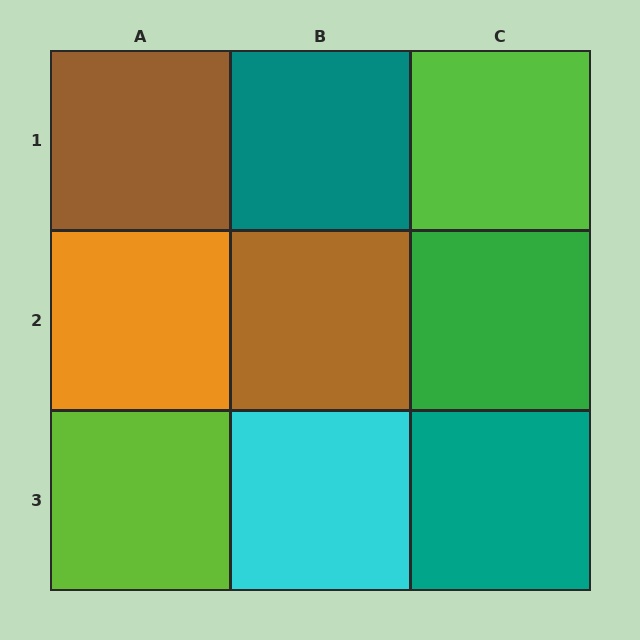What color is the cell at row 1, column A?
Brown.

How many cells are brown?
2 cells are brown.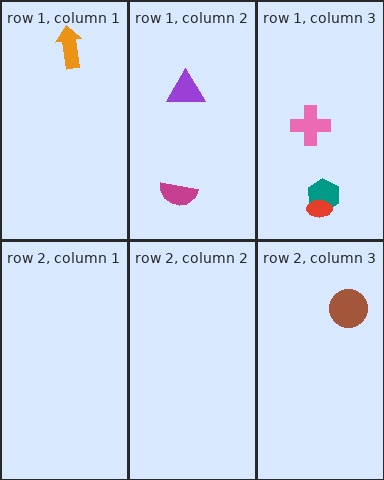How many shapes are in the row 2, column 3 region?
1.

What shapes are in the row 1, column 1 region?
The orange arrow.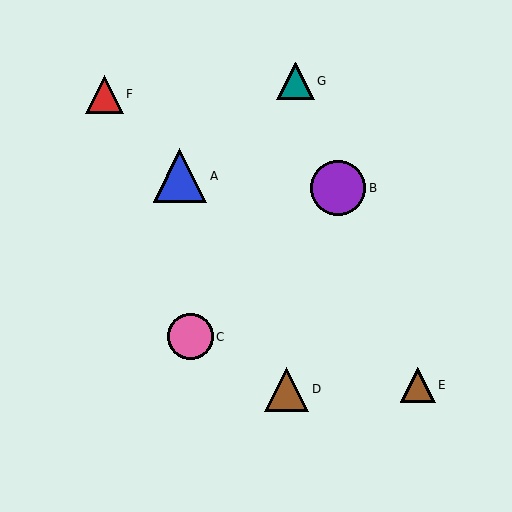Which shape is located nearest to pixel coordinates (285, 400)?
The brown triangle (labeled D) at (286, 389) is nearest to that location.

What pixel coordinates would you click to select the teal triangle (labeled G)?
Click at (296, 81) to select the teal triangle G.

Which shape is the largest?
The purple circle (labeled B) is the largest.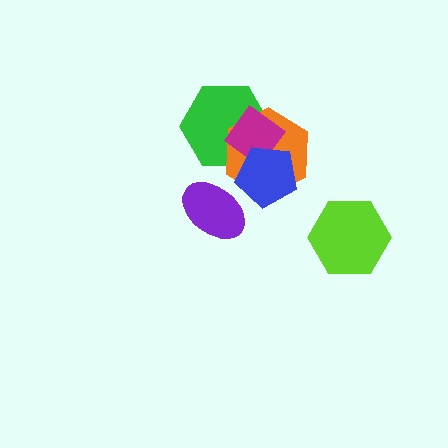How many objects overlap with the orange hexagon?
3 objects overlap with the orange hexagon.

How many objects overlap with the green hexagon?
3 objects overlap with the green hexagon.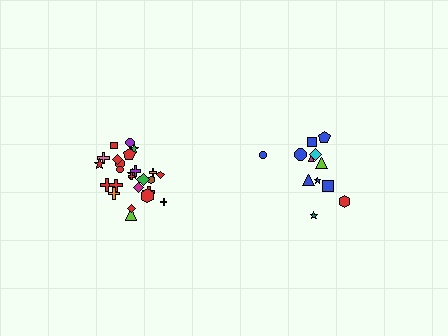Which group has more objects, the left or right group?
The left group.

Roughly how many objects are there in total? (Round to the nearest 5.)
Roughly 35 objects in total.